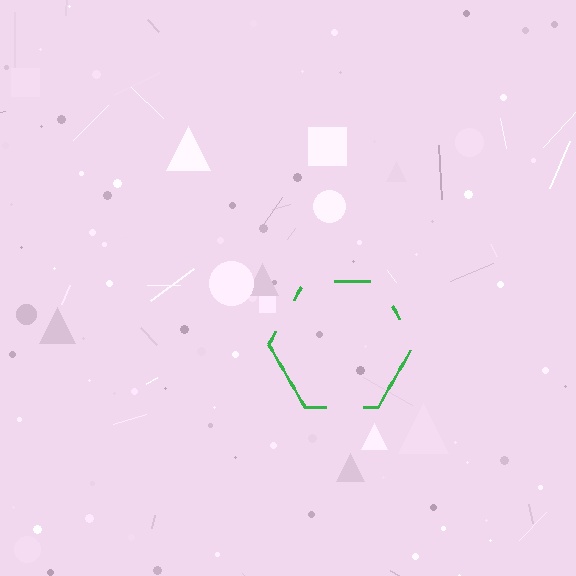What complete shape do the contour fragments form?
The contour fragments form a hexagon.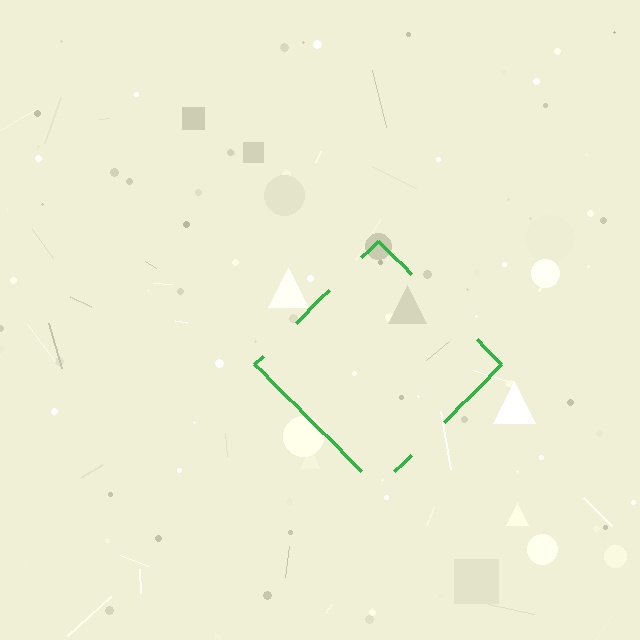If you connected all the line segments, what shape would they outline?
They would outline a diamond.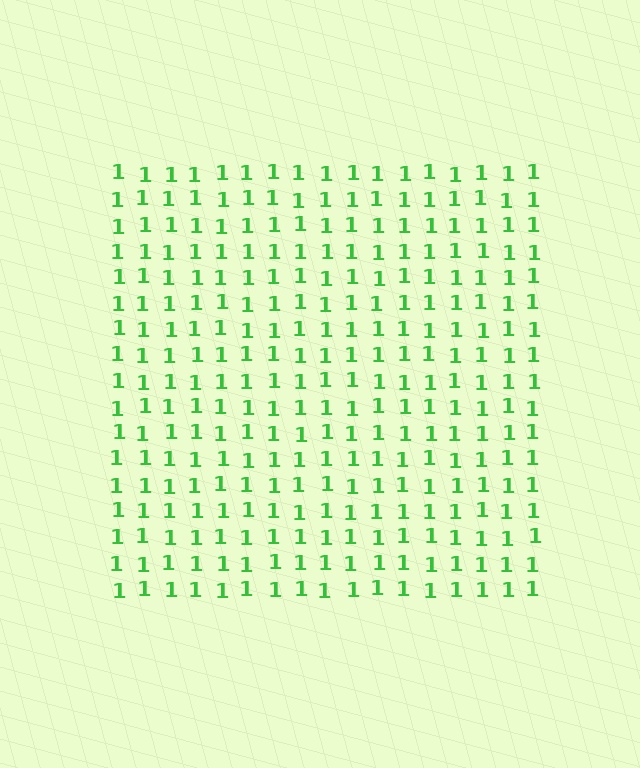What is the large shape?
The large shape is a square.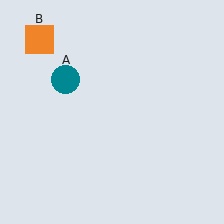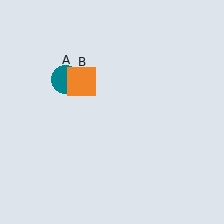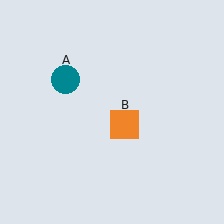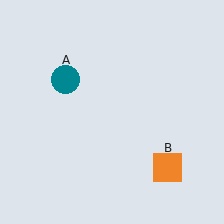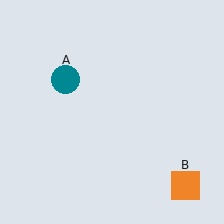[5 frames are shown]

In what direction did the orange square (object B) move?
The orange square (object B) moved down and to the right.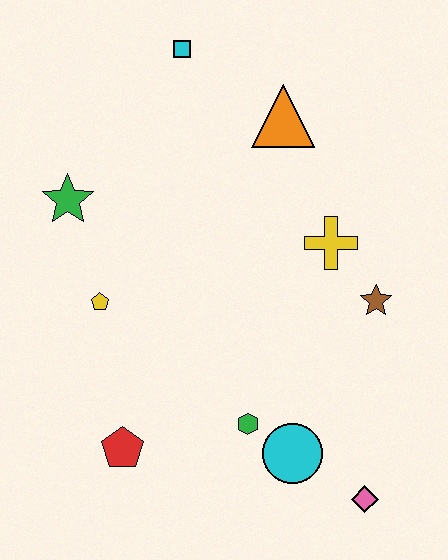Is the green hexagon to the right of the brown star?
No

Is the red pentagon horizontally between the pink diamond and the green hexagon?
No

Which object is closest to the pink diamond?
The cyan circle is closest to the pink diamond.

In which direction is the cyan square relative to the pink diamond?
The cyan square is above the pink diamond.